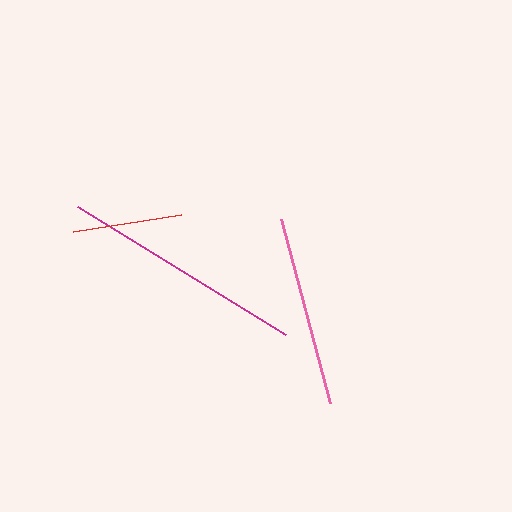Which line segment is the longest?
The magenta line is the longest at approximately 244 pixels.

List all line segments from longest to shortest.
From longest to shortest: magenta, pink, red.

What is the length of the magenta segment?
The magenta segment is approximately 244 pixels long.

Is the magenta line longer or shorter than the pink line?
The magenta line is longer than the pink line.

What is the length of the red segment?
The red segment is approximately 110 pixels long.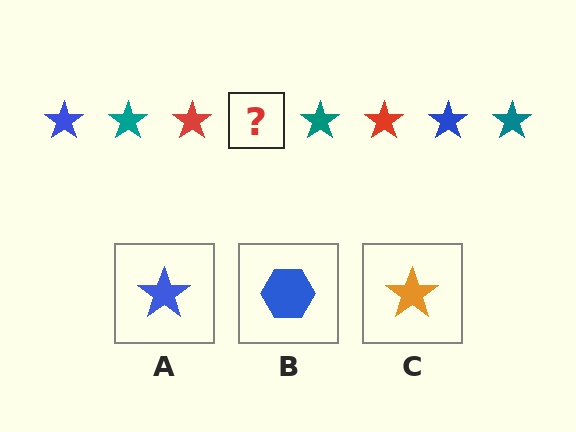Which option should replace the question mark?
Option A.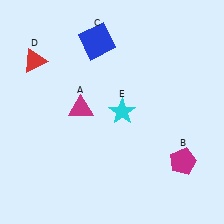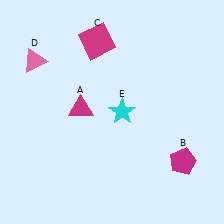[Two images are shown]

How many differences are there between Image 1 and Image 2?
There are 2 differences between the two images.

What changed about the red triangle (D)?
In Image 1, D is red. In Image 2, it changed to pink.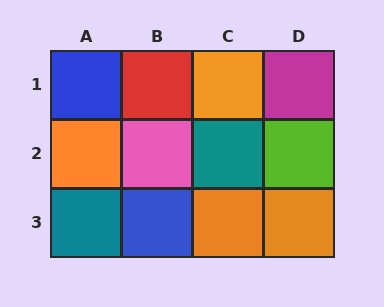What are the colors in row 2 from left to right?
Orange, pink, teal, lime.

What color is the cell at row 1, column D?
Magenta.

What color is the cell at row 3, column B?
Blue.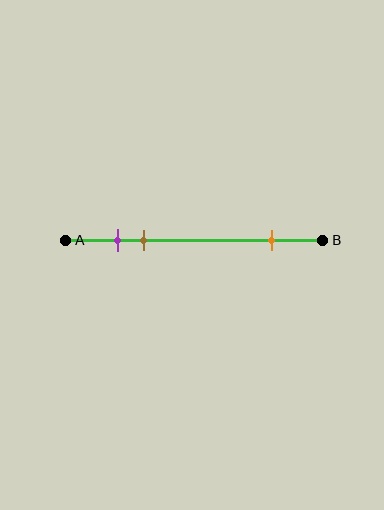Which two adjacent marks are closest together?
The purple and brown marks are the closest adjacent pair.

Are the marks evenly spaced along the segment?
No, the marks are not evenly spaced.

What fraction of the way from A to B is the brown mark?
The brown mark is approximately 30% (0.3) of the way from A to B.